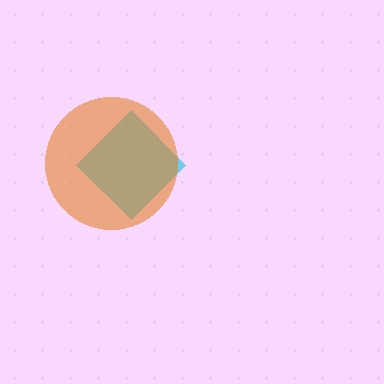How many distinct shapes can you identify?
There are 2 distinct shapes: a cyan diamond, an orange circle.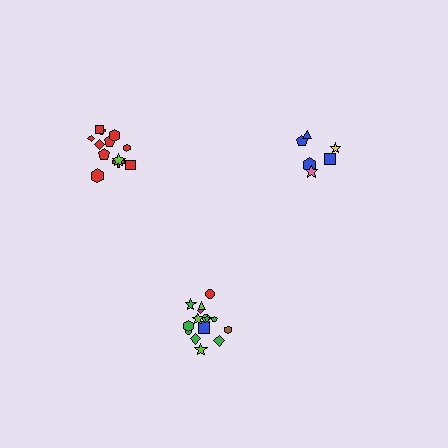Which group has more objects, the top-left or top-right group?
The top-left group.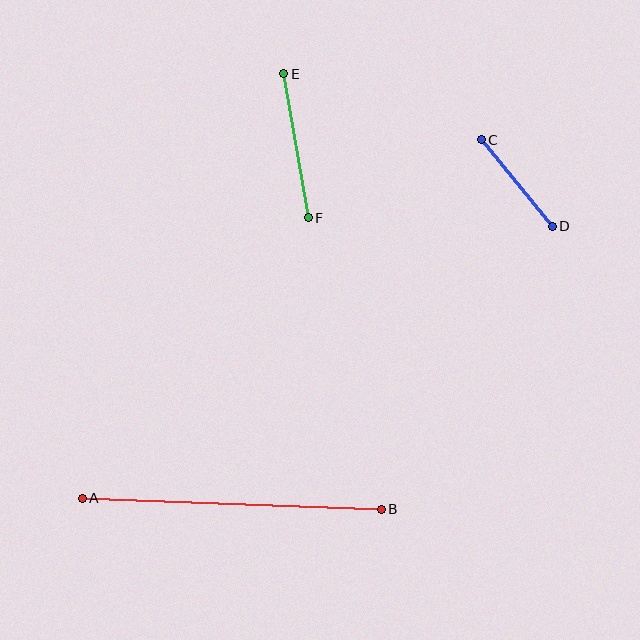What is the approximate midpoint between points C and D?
The midpoint is at approximately (517, 183) pixels.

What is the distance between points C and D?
The distance is approximately 112 pixels.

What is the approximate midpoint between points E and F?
The midpoint is at approximately (296, 146) pixels.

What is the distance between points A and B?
The distance is approximately 299 pixels.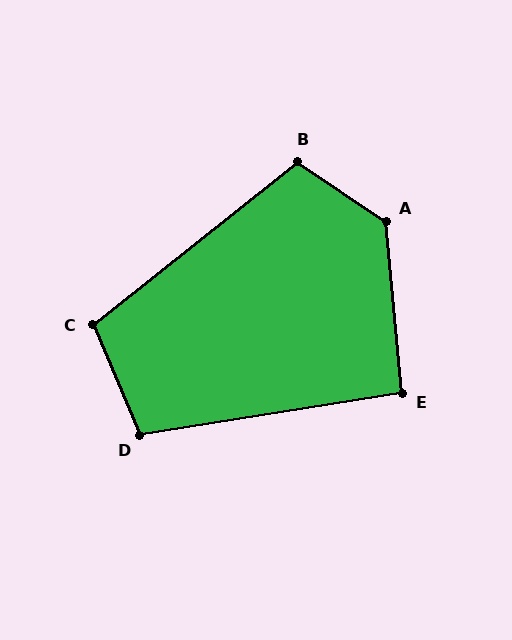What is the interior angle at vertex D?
Approximately 104 degrees (obtuse).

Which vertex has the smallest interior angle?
E, at approximately 94 degrees.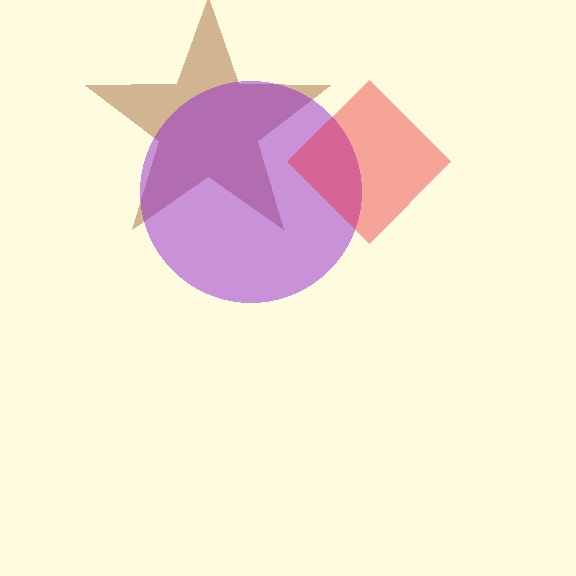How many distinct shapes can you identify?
There are 3 distinct shapes: a brown star, a purple circle, a red diamond.